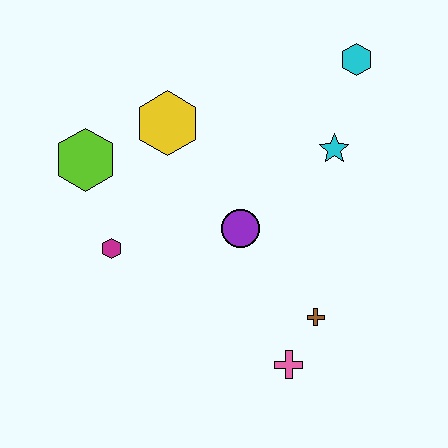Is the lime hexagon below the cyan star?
Yes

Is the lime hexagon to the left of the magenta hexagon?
Yes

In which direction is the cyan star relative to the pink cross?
The cyan star is above the pink cross.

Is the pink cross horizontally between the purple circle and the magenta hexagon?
No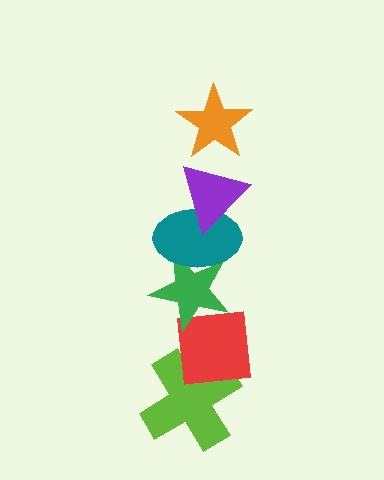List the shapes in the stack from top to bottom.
From top to bottom: the orange star, the purple triangle, the teal ellipse, the green star, the red square, the lime cross.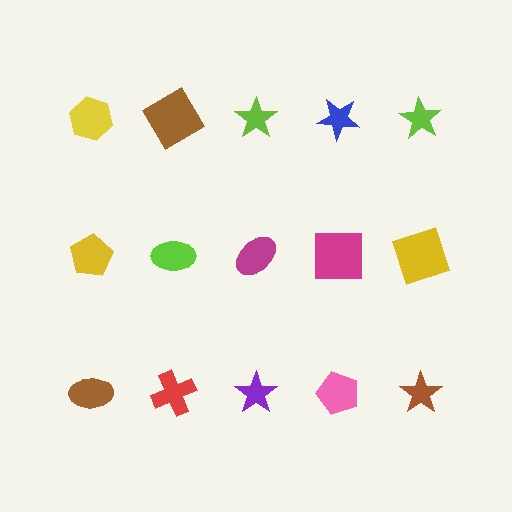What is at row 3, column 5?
A brown star.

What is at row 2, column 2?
A lime ellipse.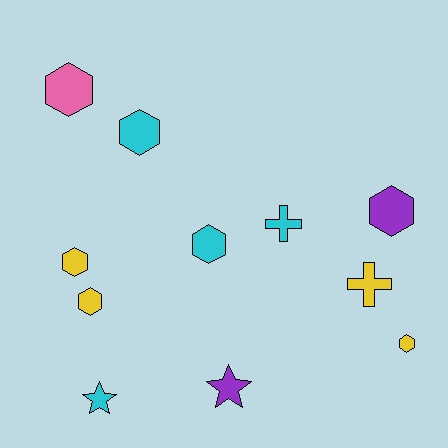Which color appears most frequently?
Cyan, with 4 objects.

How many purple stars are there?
There is 1 purple star.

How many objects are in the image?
There are 11 objects.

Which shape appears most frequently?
Hexagon, with 7 objects.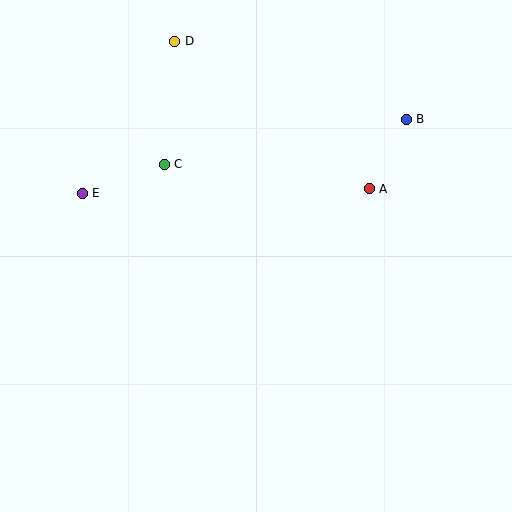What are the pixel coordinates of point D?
Point D is at (175, 41).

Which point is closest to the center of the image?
Point C at (164, 164) is closest to the center.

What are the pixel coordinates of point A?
Point A is at (369, 189).